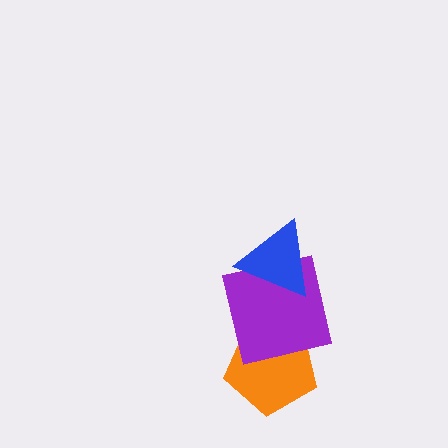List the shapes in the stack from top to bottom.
From top to bottom: the blue triangle, the purple square, the orange pentagon.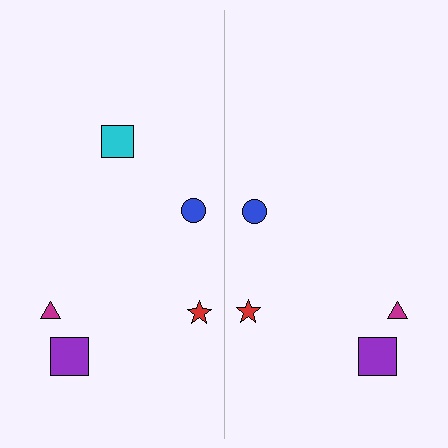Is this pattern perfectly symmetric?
No, the pattern is not perfectly symmetric. A cyan square is missing from the right side.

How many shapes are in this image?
There are 9 shapes in this image.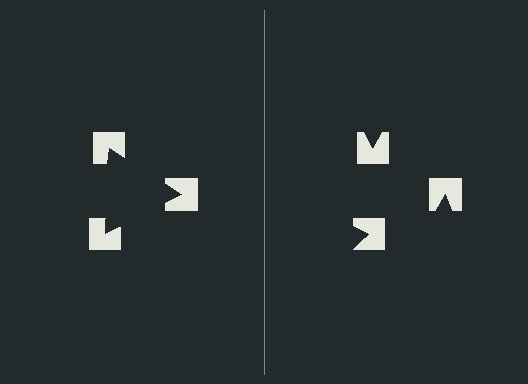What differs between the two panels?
The notched squares are positioned identically on both sides; only the wedge orientations differ. On the left they align to a triangle; on the right they are misaligned.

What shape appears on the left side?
An illusory triangle.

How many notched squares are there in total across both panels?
6 — 3 on each side.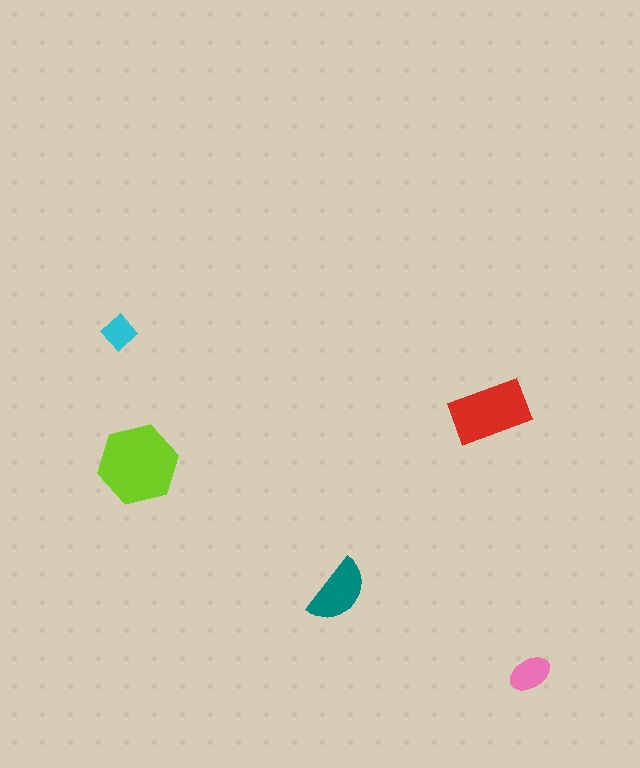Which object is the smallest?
The cyan diamond.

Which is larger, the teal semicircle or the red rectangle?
The red rectangle.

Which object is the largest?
The lime hexagon.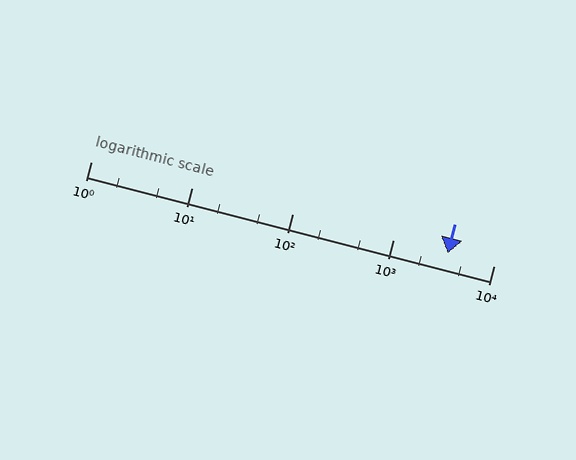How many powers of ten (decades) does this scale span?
The scale spans 4 decades, from 1 to 10000.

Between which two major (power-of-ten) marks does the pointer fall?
The pointer is between 1000 and 10000.